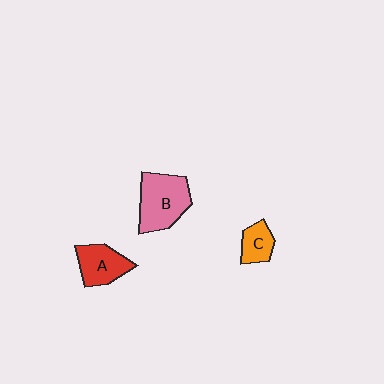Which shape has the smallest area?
Shape C (orange).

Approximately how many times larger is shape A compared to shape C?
Approximately 1.5 times.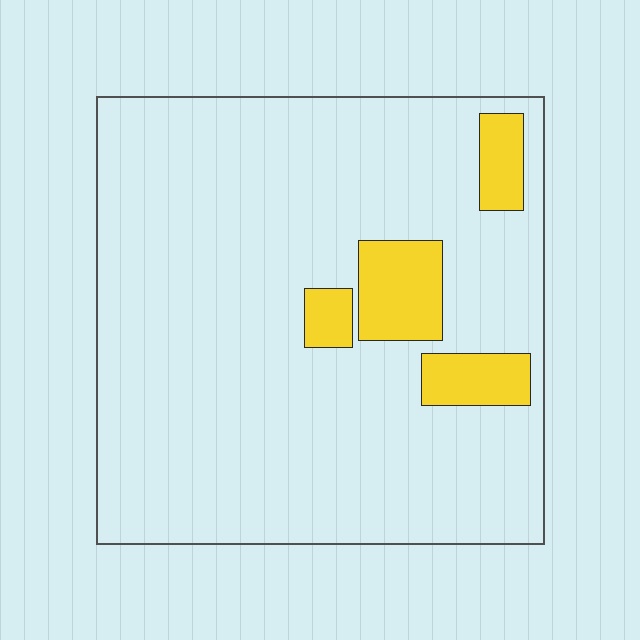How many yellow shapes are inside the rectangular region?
4.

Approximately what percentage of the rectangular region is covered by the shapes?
Approximately 10%.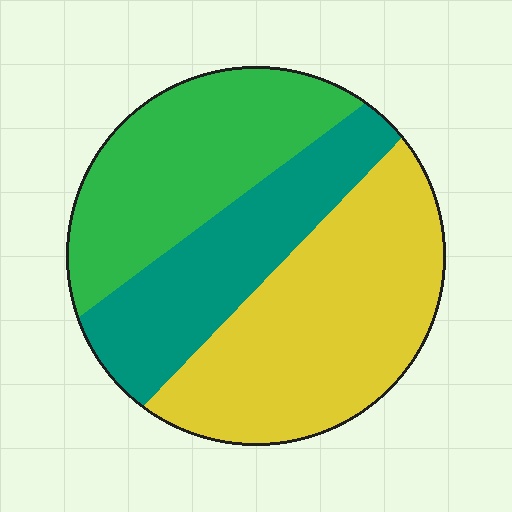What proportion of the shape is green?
Green covers about 30% of the shape.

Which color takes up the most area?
Yellow, at roughly 40%.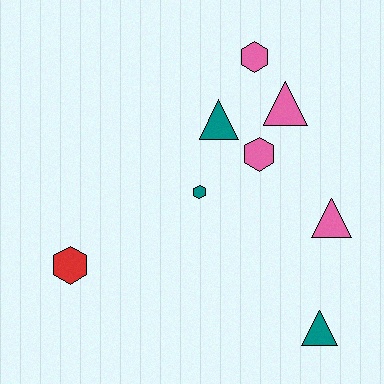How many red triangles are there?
There are no red triangles.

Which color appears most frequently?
Pink, with 4 objects.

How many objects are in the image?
There are 8 objects.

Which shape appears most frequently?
Hexagon, with 4 objects.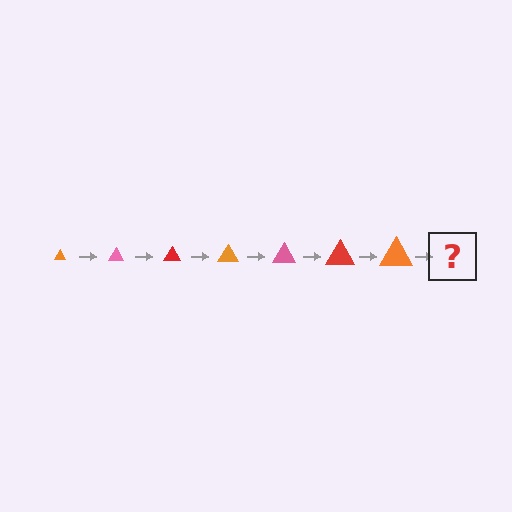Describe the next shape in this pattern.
It should be a pink triangle, larger than the previous one.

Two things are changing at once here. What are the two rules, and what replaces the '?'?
The two rules are that the triangle grows larger each step and the color cycles through orange, pink, and red. The '?' should be a pink triangle, larger than the previous one.